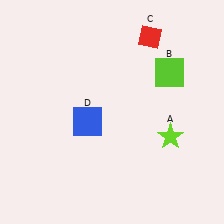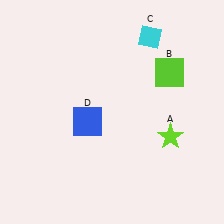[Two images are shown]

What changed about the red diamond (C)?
In Image 1, C is red. In Image 2, it changed to cyan.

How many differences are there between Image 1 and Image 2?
There is 1 difference between the two images.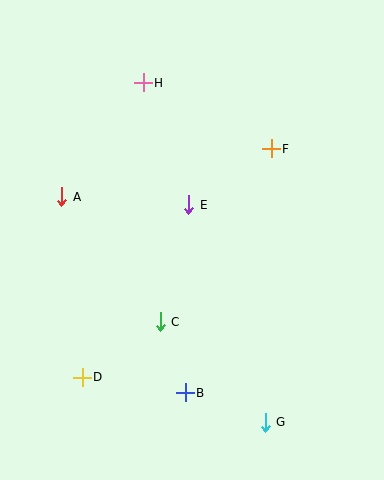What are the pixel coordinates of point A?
Point A is at (62, 197).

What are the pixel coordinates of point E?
Point E is at (189, 205).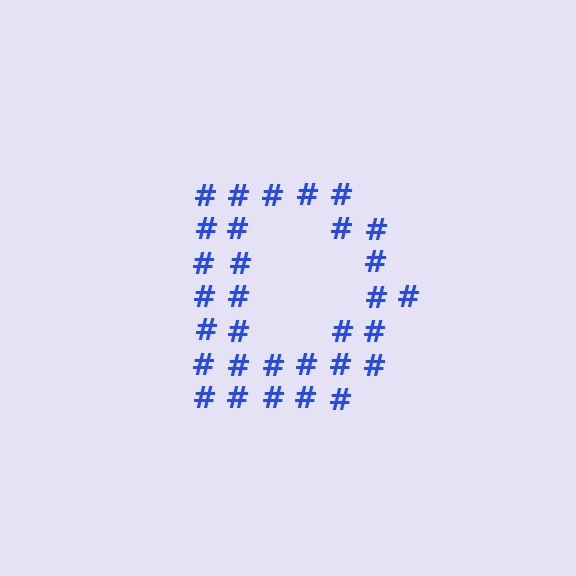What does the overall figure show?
The overall figure shows the letter D.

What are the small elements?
The small elements are hash symbols.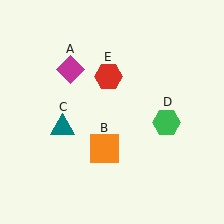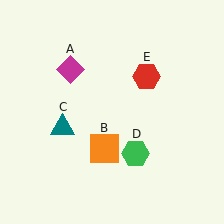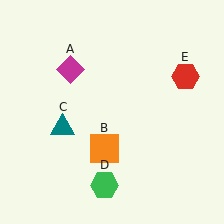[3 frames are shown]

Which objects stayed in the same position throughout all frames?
Magenta diamond (object A) and orange square (object B) and teal triangle (object C) remained stationary.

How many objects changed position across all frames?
2 objects changed position: green hexagon (object D), red hexagon (object E).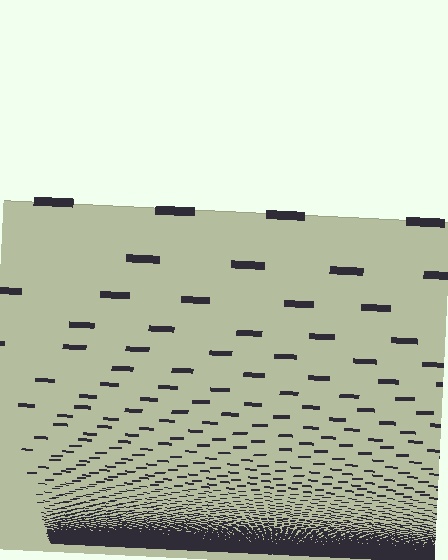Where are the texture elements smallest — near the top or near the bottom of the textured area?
Near the bottom.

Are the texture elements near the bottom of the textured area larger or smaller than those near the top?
Smaller. The gradient is inverted — elements near the bottom are smaller and denser.